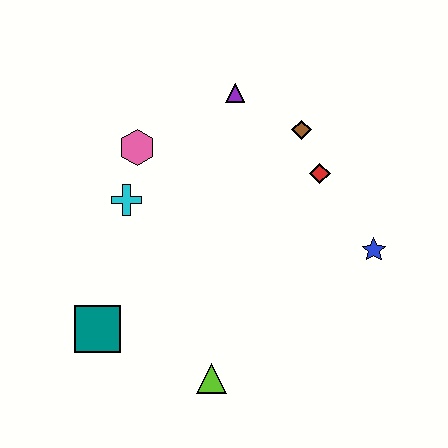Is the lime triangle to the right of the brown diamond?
No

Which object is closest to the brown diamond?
The red diamond is closest to the brown diamond.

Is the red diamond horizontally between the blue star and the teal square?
Yes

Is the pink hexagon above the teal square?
Yes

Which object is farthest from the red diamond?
The teal square is farthest from the red diamond.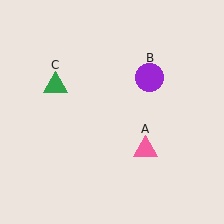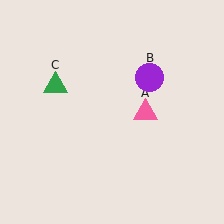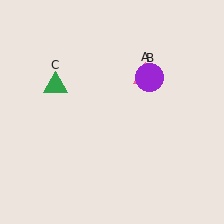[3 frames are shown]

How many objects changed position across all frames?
1 object changed position: pink triangle (object A).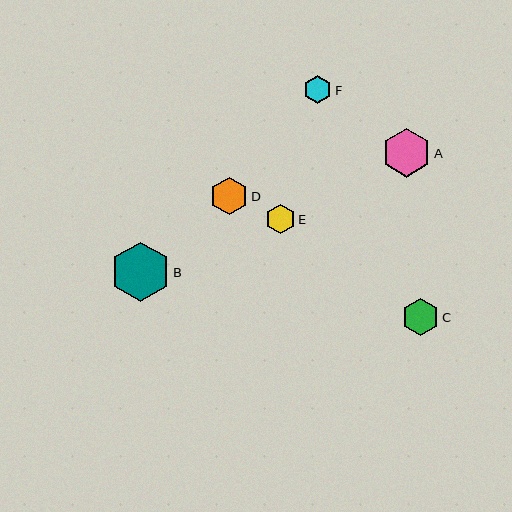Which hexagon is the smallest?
Hexagon F is the smallest with a size of approximately 28 pixels.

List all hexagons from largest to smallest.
From largest to smallest: B, A, D, C, E, F.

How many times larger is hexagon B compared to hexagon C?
Hexagon B is approximately 1.6 times the size of hexagon C.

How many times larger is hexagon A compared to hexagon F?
Hexagon A is approximately 1.7 times the size of hexagon F.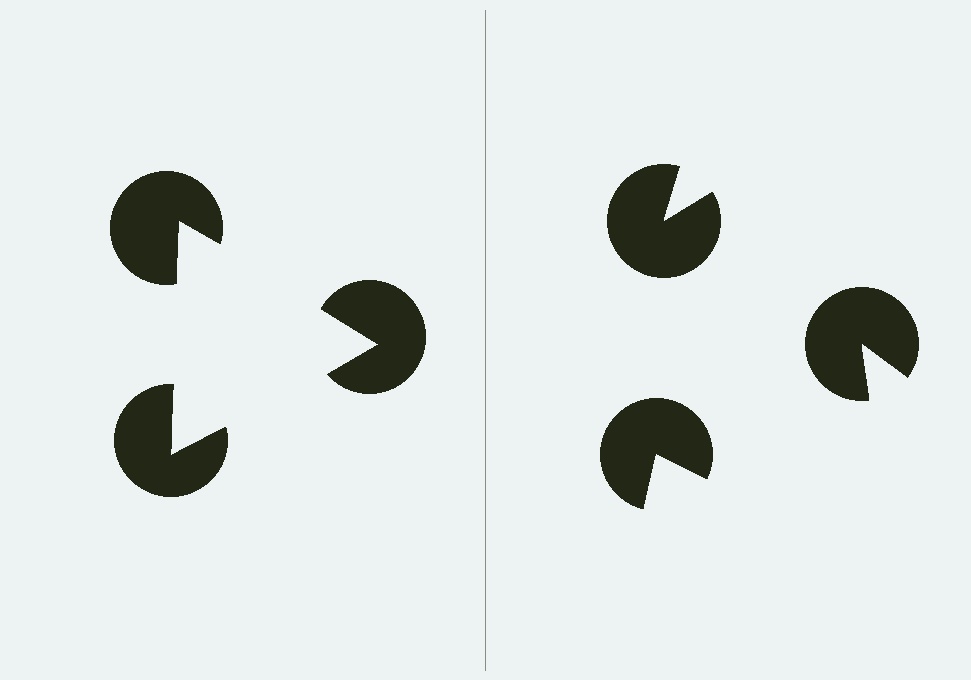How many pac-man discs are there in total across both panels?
6 — 3 on each side.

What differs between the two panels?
The pac-man discs are positioned identically on both sides; only the wedge orientations differ. On the left they align to a triangle; on the right they are misaligned.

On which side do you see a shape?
An illusory triangle appears on the left side. On the right side the wedge cuts are rotated, so no coherent shape forms.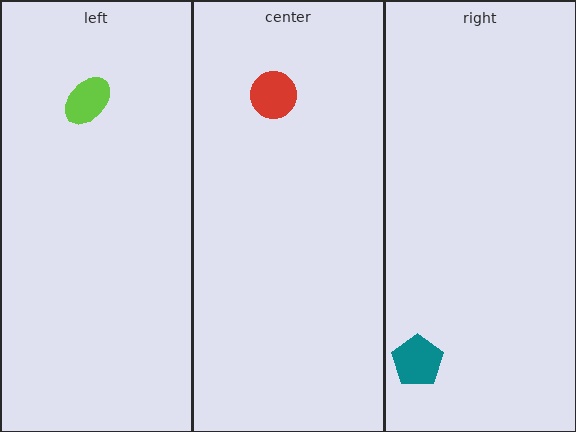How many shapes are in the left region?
1.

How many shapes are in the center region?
1.